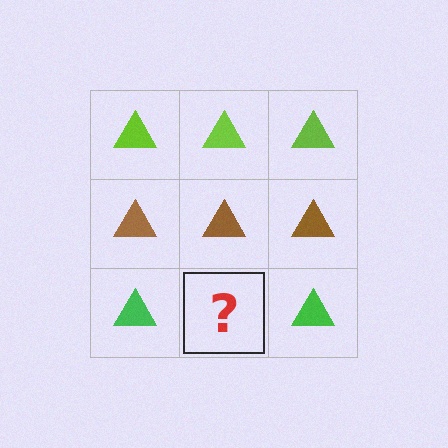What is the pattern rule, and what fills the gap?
The rule is that each row has a consistent color. The gap should be filled with a green triangle.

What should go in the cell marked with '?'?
The missing cell should contain a green triangle.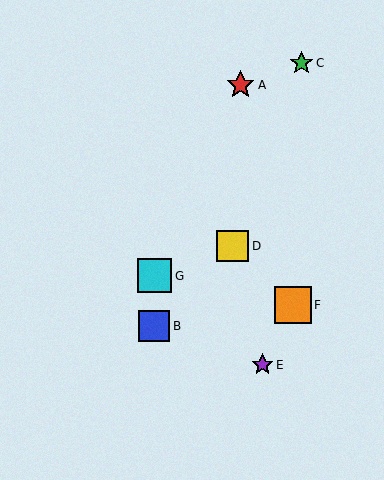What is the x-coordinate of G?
Object G is at x≈154.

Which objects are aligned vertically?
Objects B, G are aligned vertically.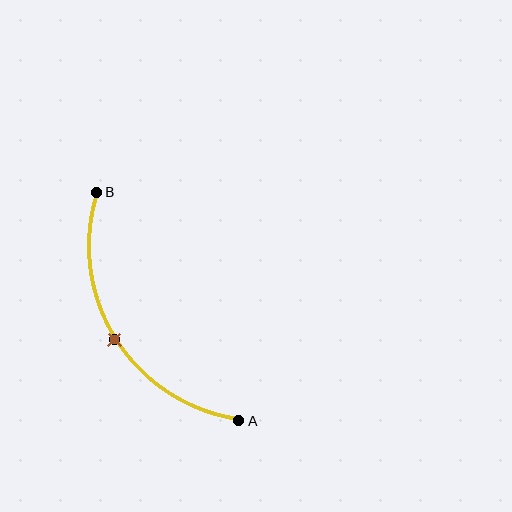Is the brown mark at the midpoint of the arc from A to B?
Yes. The brown mark lies on the arc at equal arc-length from both A and B — it is the arc midpoint.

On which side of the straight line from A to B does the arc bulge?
The arc bulges to the left of the straight line connecting A and B.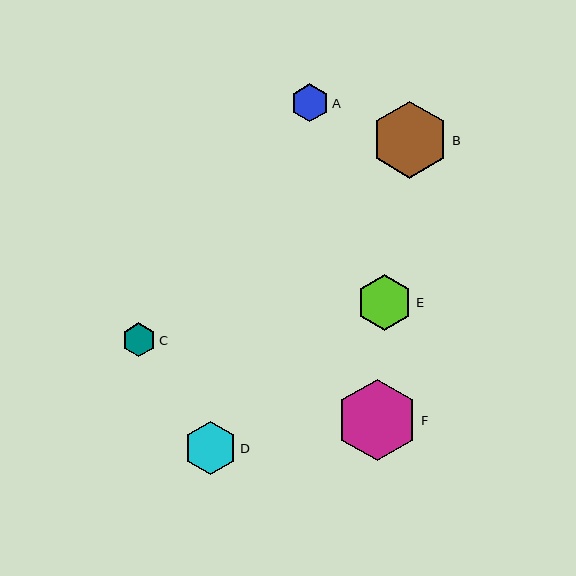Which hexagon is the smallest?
Hexagon C is the smallest with a size of approximately 34 pixels.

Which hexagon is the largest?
Hexagon F is the largest with a size of approximately 81 pixels.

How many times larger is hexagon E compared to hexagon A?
Hexagon E is approximately 1.4 times the size of hexagon A.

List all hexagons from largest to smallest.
From largest to smallest: F, B, E, D, A, C.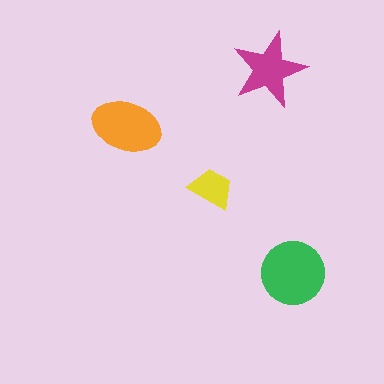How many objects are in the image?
There are 4 objects in the image.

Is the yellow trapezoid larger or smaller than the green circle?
Smaller.